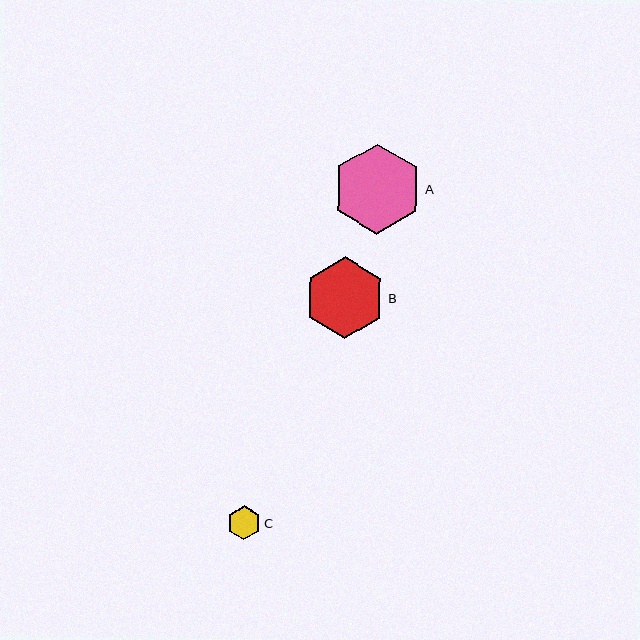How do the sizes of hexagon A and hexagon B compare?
Hexagon A and hexagon B are approximately the same size.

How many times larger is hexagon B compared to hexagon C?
Hexagon B is approximately 2.4 times the size of hexagon C.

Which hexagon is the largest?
Hexagon A is the largest with a size of approximately 90 pixels.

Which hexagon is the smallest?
Hexagon C is the smallest with a size of approximately 34 pixels.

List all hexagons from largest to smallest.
From largest to smallest: A, B, C.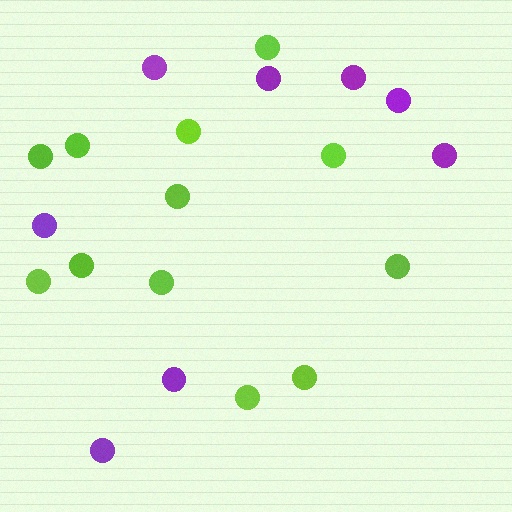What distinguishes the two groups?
There are 2 groups: one group of purple circles (8) and one group of lime circles (12).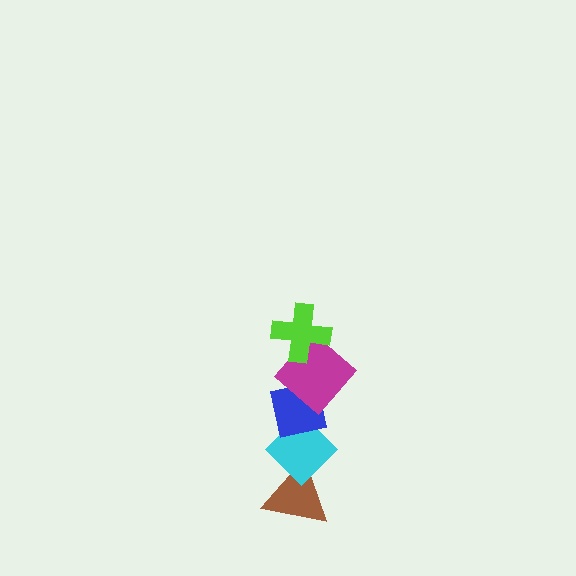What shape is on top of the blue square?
The magenta diamond is on top of the blue square.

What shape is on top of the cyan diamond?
The blue square is on top of the cyan diamond.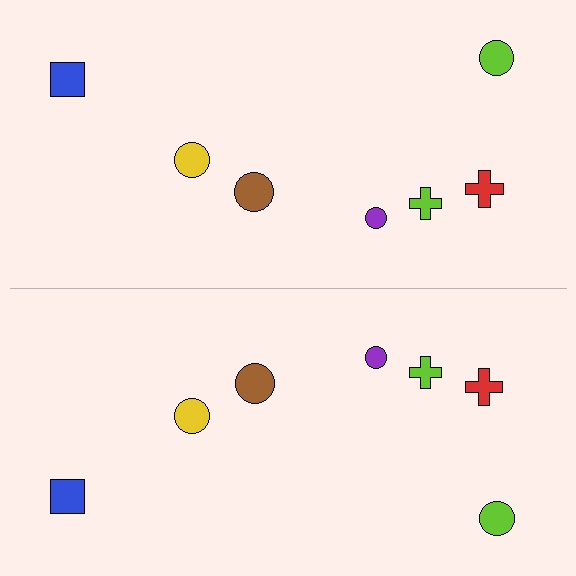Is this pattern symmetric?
Yes, this pattern has bilateral (reflection) symmetry.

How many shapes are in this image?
There are 14 shapes in this image.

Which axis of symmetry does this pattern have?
The pattern has a horizontal axis of symmetry running through the center of the image.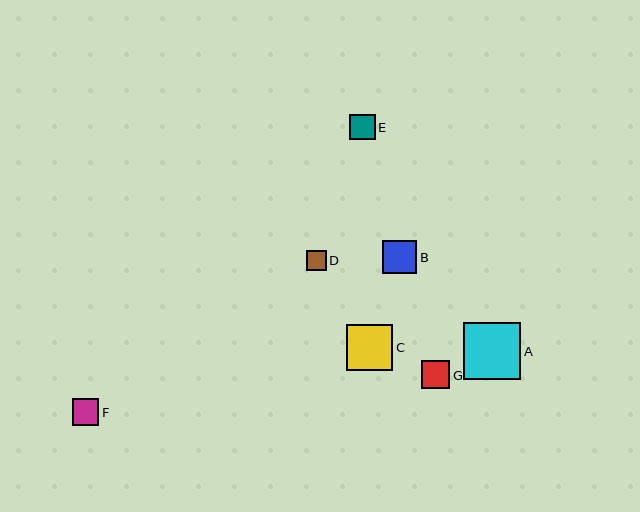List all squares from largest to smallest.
From largest to smallest: A, C, B, G, F, E, D.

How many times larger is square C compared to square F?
Square C is approximately 1.8 times the size of square F.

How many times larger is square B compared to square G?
Square B is approximately 1.2 times the size of square G.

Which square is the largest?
Square A is the largest with a size of approximately 57 pixels.